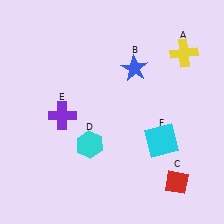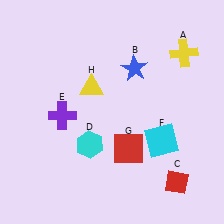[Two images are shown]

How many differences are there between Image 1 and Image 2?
There are 2 differences between the two images.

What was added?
A red square (G), a yellow triangle (H) were added in Image 2.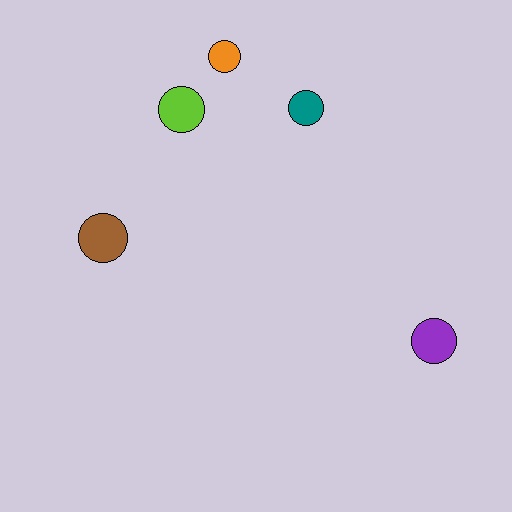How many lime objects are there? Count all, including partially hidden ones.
There is 1 lime object.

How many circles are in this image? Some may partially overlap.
There are 5 circles.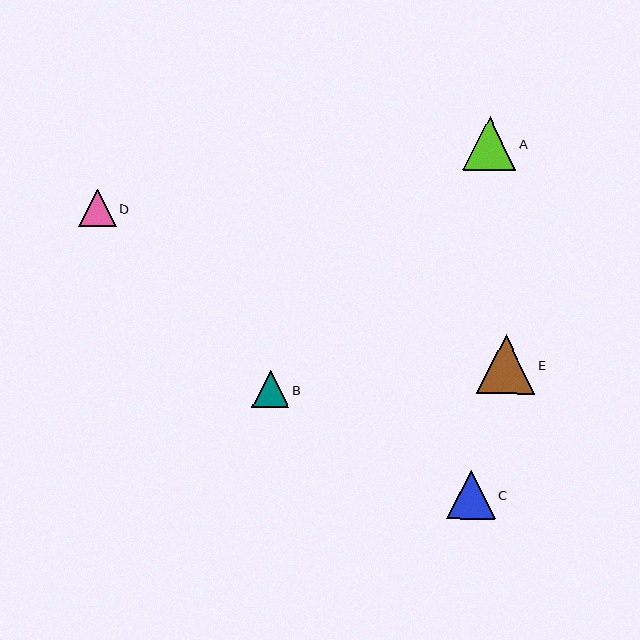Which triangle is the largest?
Triangle E is the largest with a size of approximately 59 pixels.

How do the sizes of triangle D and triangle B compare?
Triangle D and triangle B are approximately the same size.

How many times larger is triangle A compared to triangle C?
Triangle A is approximately 1.1 times the size of triangle C.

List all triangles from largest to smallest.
From largest to smallest: E, A, C, D, B.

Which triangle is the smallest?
Triangle B is the smallest with a size of approximately 37 pixels.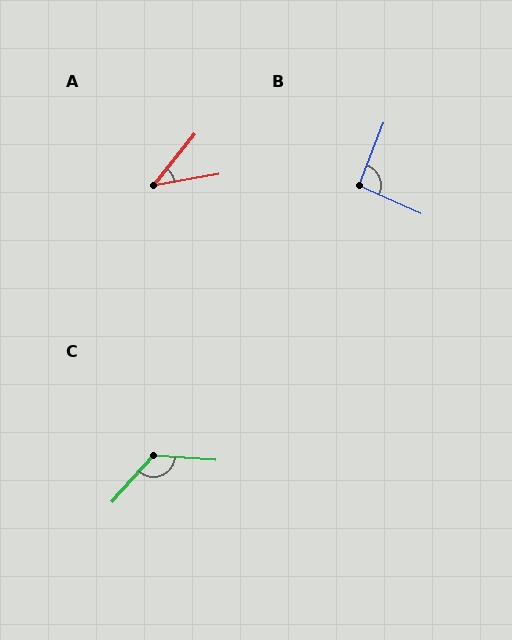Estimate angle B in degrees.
Approximately 92 degrees.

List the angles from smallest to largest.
A (41°), B (92°), C (128°).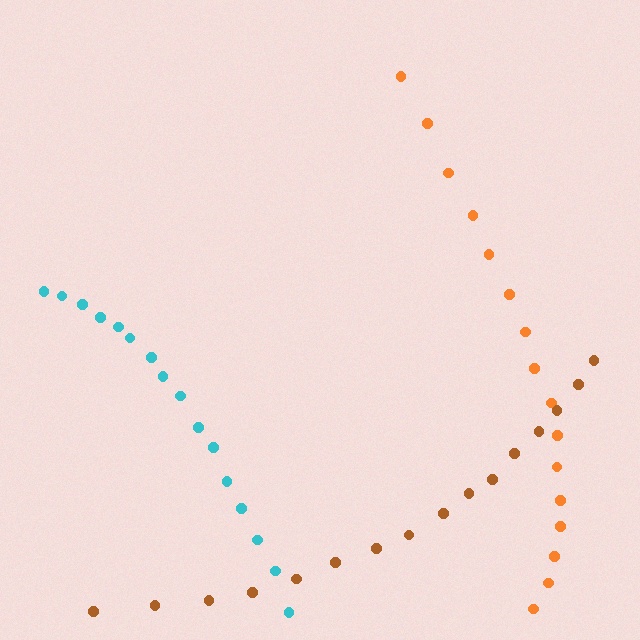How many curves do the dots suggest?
There are 3 distinct paths.